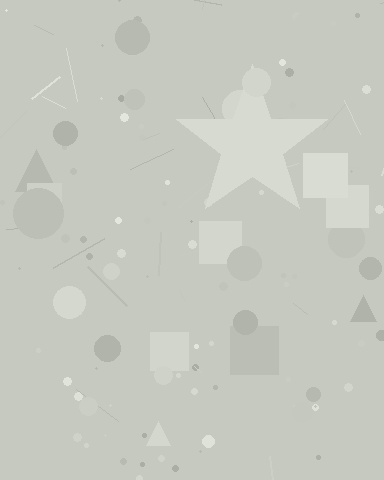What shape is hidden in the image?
A star is hidden in the image.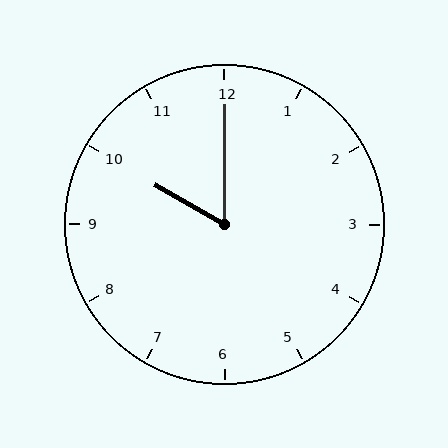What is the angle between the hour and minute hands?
Approximately 60 degrees.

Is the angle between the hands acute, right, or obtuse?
It is acute.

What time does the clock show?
10:00.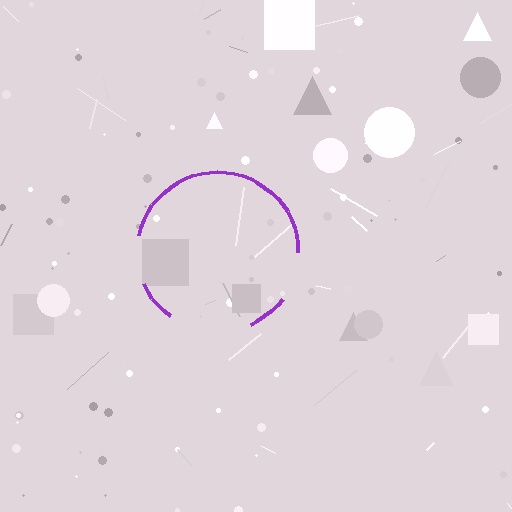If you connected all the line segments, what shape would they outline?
They would outline a circle.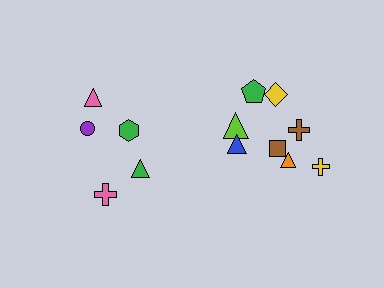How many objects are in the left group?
There are 5 objects.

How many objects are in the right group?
There are 8 objects.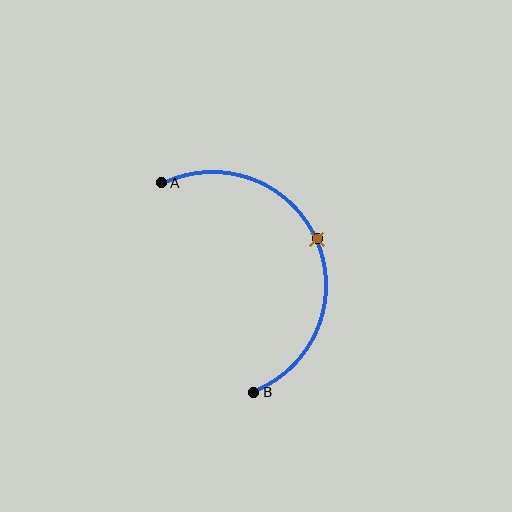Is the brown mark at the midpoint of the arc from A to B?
Yes. The brown mark lies on the arc at equal arc-length from both A and B — it is the arc midpoint.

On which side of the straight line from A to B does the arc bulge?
The arc bulges to the right of the straight line connecting A and B.